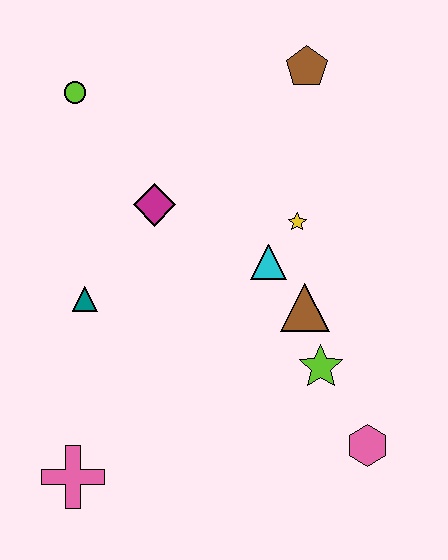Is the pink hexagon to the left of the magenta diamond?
No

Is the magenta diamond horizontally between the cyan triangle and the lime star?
No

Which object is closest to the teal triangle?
The magenta diamond is closest to the teal triangle.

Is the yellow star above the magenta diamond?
No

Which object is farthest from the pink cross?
The brown pentagon is farthest from the pink cross.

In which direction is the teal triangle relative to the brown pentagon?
The teal triangle is below the brown pentagon.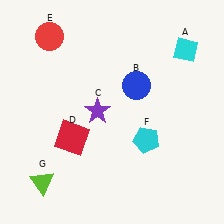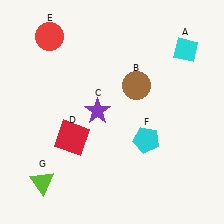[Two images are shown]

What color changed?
The circle (B) changed from blue in Image 1 to brown in Image 2.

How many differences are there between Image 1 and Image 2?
There is 1 difference between the two images.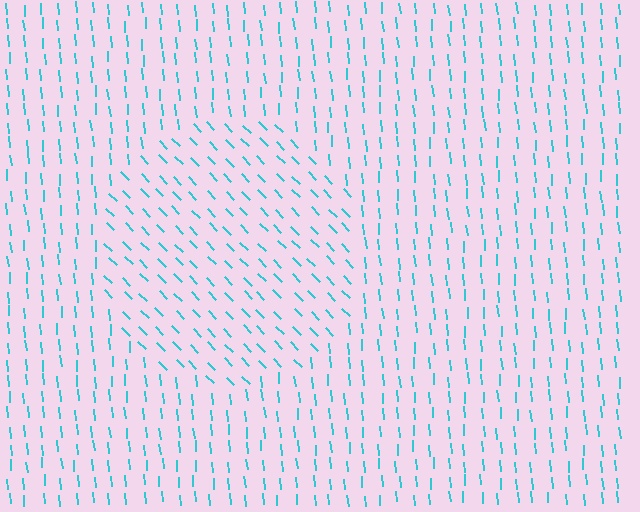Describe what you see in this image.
The image is filled with small cyan line segments. A circle region in the image has lines oriented differently from the surrounding lines, creating a visible texture boundary.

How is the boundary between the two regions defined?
The boundary is defined purely by a change in line orientation (approximately 40 degrees difference). All lines are the same color and thickness.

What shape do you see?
I see a circle.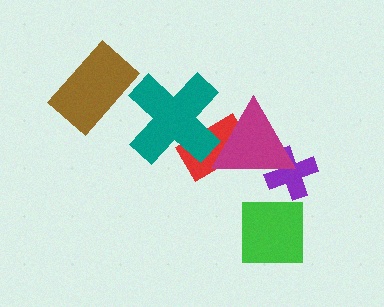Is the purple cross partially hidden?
Yes, it is partially covered by another shape.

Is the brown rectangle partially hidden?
No, no other shape covers it.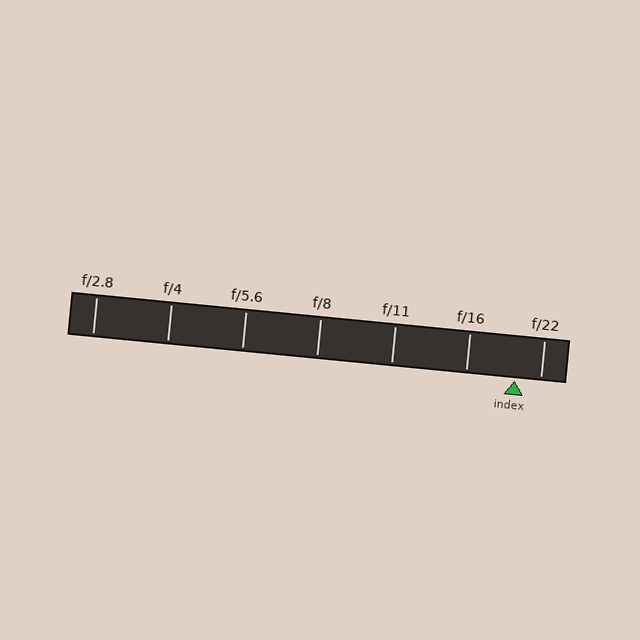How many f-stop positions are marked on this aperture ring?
There are 7 f-stop positions marked.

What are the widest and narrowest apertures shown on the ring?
The widest aperture shown is f/2.8 and the narrowest is f/22.